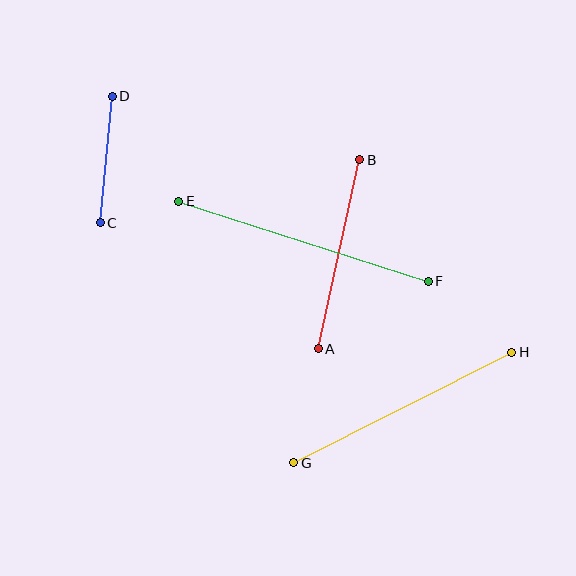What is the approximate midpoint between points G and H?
The midpoint is at approximately (403, 408) pixels.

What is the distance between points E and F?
The distance is approximately 262 pixels.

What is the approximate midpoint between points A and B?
The midpoint is at approximately (339, 254) pixels.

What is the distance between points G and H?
The distance is approximately 244 pixels.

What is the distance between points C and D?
The distance is approximately 127 pixels.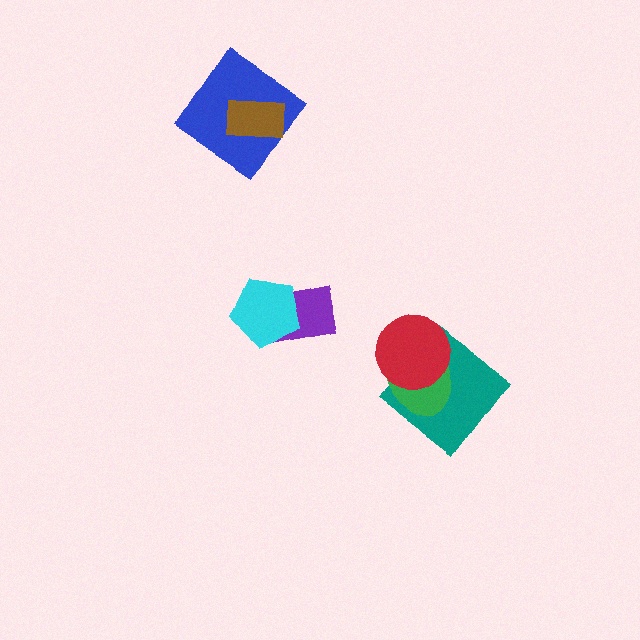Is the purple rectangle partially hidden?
Yes, it is partially covered by another shape.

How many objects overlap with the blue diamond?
1 object overlaps with the blue diamond.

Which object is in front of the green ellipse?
The red circle is in front of the green ellipse.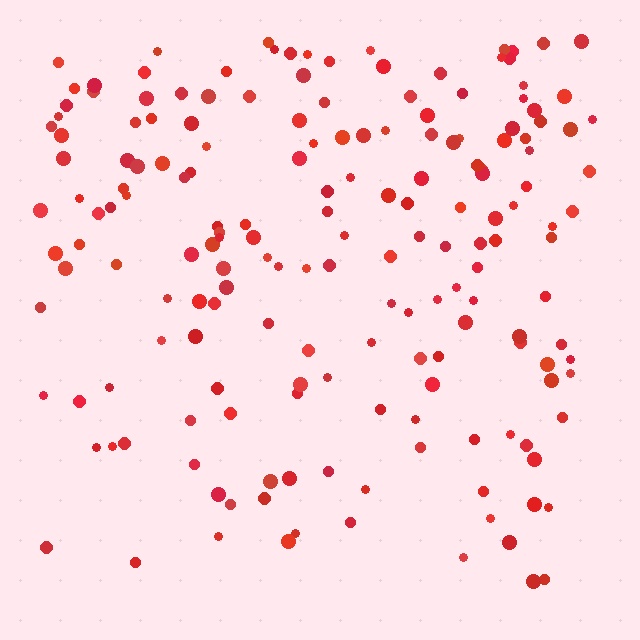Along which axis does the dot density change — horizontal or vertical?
Vertical.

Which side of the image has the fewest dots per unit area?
The bottom.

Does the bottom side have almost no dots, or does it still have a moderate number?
Still a moderate number, just noticeably fewer than the top.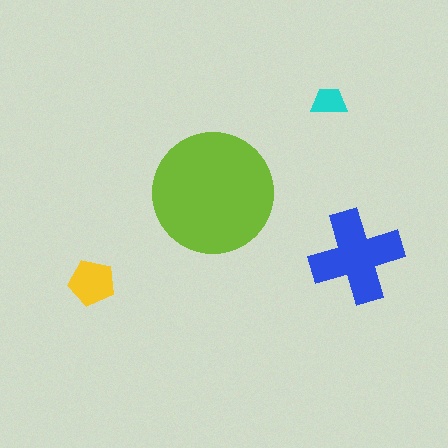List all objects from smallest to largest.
The cyan trapezoid, the yellow pentagon, the blue cross, the lime circle.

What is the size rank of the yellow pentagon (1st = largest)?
3rd.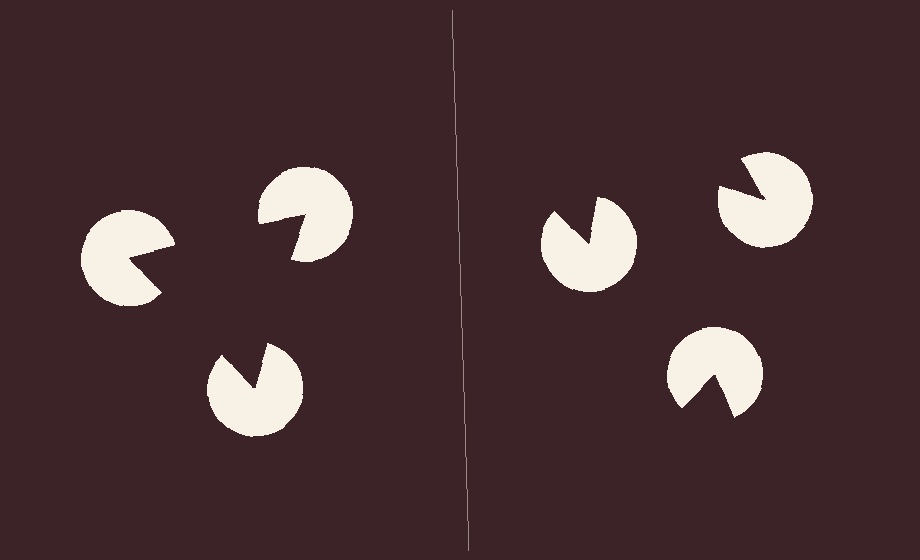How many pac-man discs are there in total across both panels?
6 — 3 on each side.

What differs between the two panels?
The pac-man discs are positioned identically on both sides; only the wedge orientations differ. On the left they align to a triangle; on the right they are misaligned.